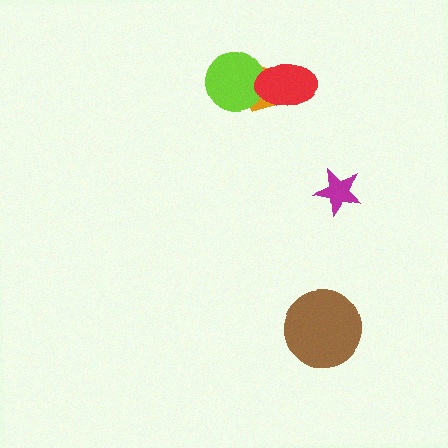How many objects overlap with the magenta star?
0 objects overlap with the magenta star.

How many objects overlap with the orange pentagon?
2 objects overlap with the orange pentagon.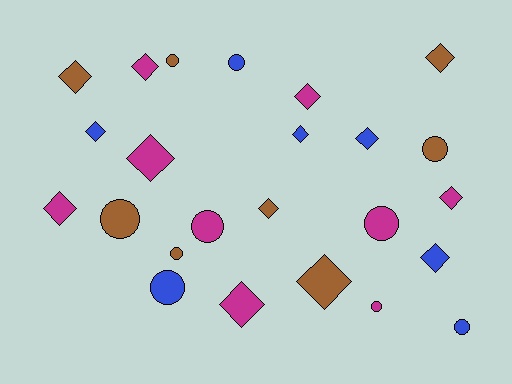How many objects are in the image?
There are 24 objects.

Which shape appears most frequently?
Diamond, with 14 objects.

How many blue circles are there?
There are 3 blue circles.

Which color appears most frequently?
Magenta, with 9 objects.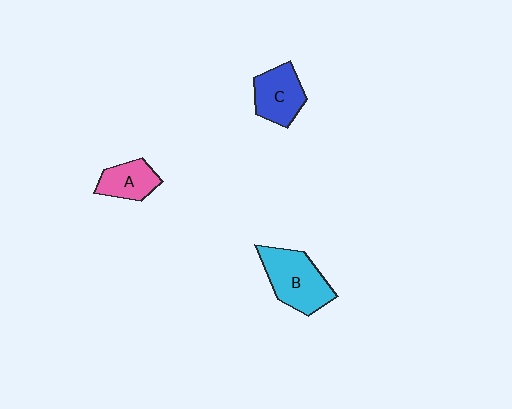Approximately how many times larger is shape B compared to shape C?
Approximately 1.3 times.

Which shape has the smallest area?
Shape A (pink).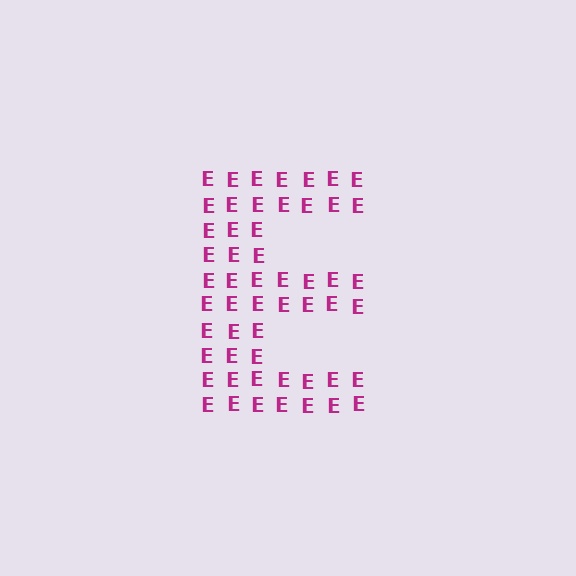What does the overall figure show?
The overall figure shows the letter E.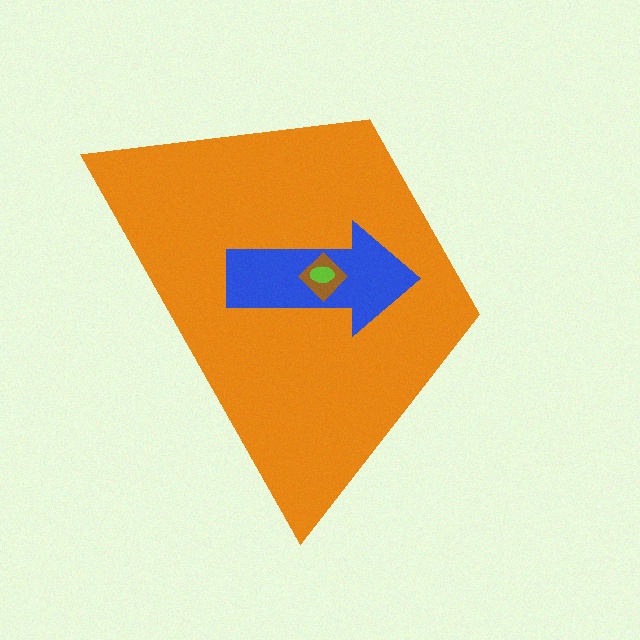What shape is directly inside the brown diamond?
The lime ellipse.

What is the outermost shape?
The orange trapezoid.